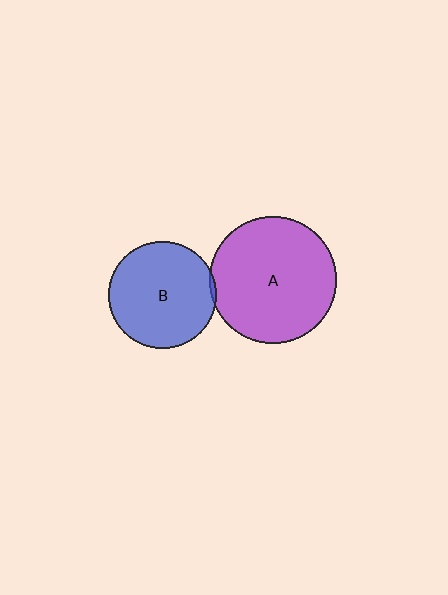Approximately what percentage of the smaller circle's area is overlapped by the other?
Approximately 5%.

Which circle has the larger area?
Circle A (purple).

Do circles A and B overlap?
Yes.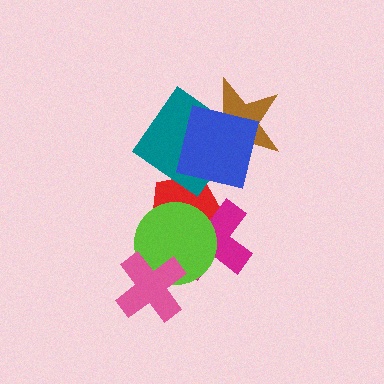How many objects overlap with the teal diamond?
3 objects overlap with the teal diamond.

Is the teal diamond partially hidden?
Yes, it is partially covered by another shape.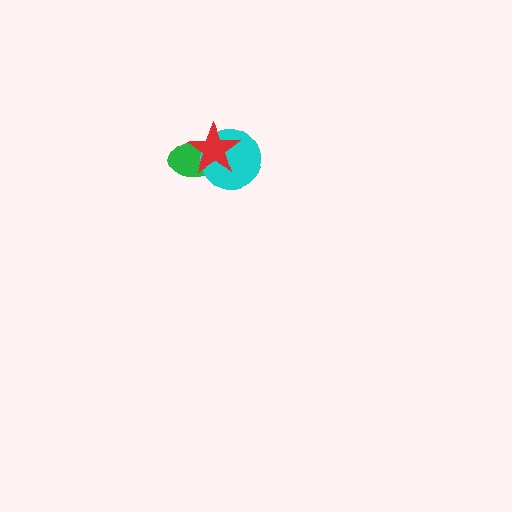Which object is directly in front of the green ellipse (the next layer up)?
The cyan circle is directly in front of the green ellipse.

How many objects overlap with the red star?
2 objects overlap with the red star.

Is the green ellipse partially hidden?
Yes, it is partially covered by another shape.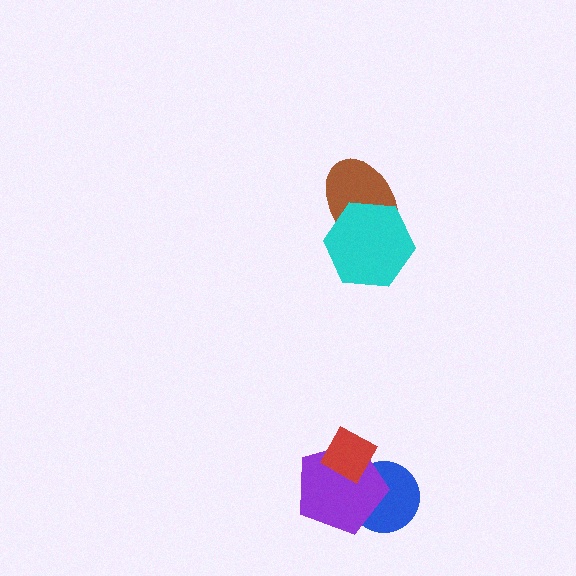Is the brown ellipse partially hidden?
Yes, it is partially covered by another shape.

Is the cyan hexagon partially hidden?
No, no other shape covers it.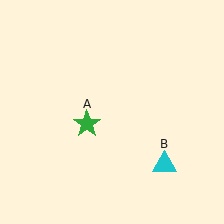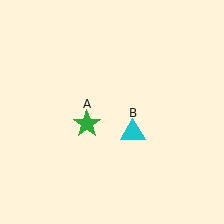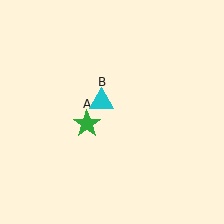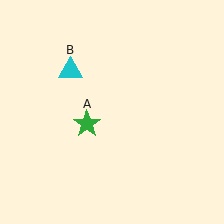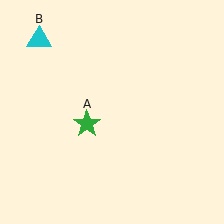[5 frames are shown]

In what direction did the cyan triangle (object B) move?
The cyan triangle (object B) moved up and to the left.